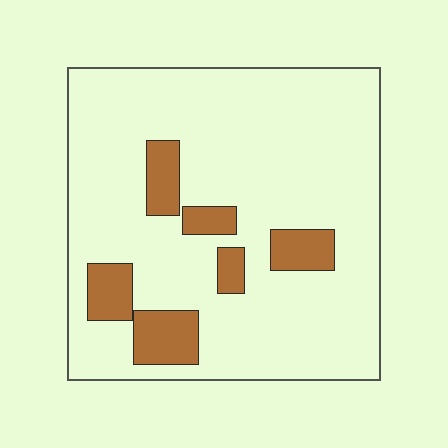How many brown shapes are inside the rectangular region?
6.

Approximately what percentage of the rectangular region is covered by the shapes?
Approximately 15%.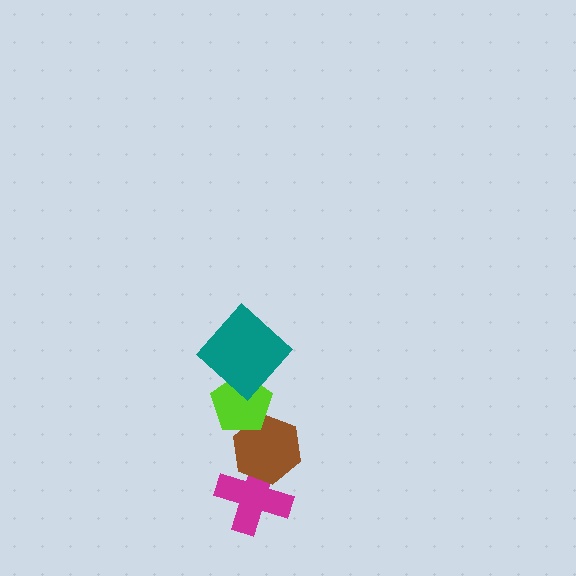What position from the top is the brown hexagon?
The brown hexagon is 3rd from the top.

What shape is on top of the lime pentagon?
The teal diamond is on top of the lime pentagon.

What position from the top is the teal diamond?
The teal diamond is 1st from the top.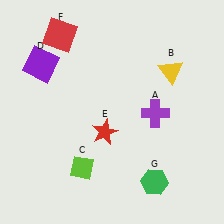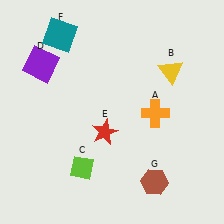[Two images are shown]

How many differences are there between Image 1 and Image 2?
There are 3 differences between the two images.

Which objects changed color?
A changed from purple to orange. F changed from red to teal. G changed from green to brown.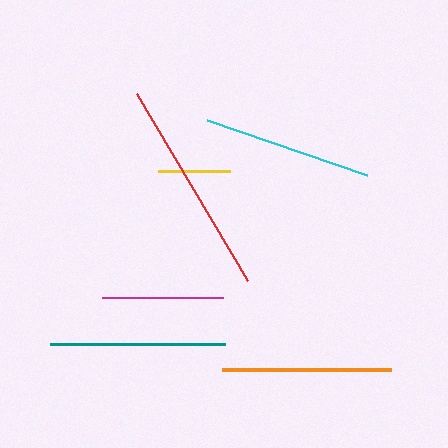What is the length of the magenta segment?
The magenta segment is approximately 121 pixels long.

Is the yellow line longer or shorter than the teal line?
The teal line is longer than the yellow line.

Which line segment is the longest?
The red line is the longest at approximately 217 pixels.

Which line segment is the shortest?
The yellow line is the shortest at approximately 71 pixels.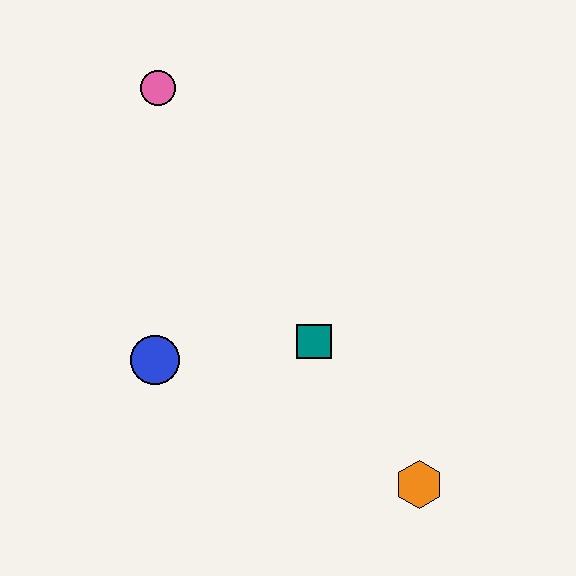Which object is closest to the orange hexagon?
The teal square is closest to the orange hexagon.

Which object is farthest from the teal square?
The pink circle is farthest from the teal square.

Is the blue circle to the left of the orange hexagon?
Yes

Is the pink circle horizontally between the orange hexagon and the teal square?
No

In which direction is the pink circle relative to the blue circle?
The pink circle is above the blue circle.